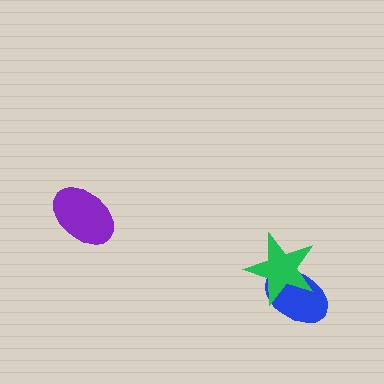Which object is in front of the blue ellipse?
The green star is in front of the blue ellipse.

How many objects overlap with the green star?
1 object overlaps with the green star.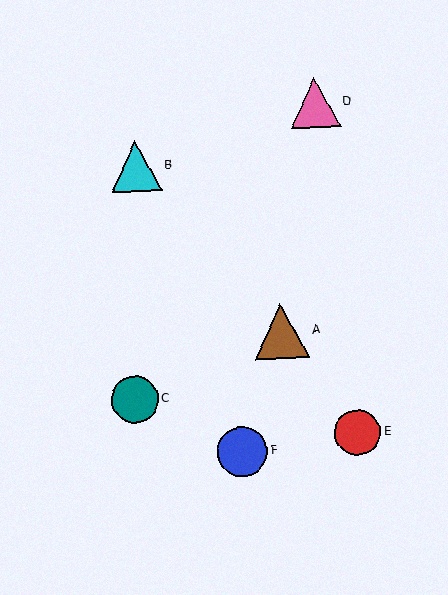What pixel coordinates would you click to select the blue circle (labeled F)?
Click at (242, 452) to select the blue circle F.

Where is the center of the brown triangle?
The center of the brown triangle is at (281, 331).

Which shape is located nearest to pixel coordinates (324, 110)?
The pink triangle (labeled D) at (315, 103) is nearest to that location.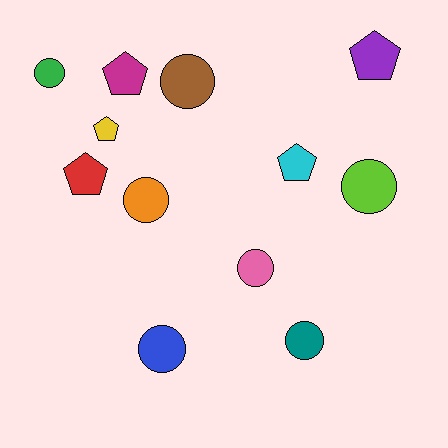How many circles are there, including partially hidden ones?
There are 7 circles.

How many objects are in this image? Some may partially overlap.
There are 12 objects.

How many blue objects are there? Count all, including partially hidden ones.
There is 1 blue object.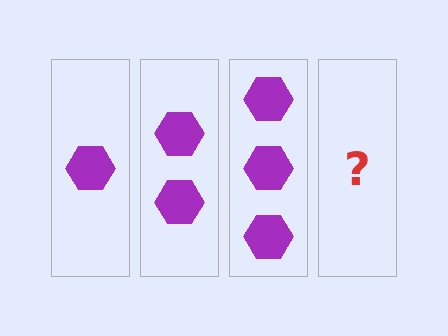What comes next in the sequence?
The next element should be 4 hexagons.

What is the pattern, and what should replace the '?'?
The pattern is that each step adds one more hexagon. The '?' should be 4 hexagons.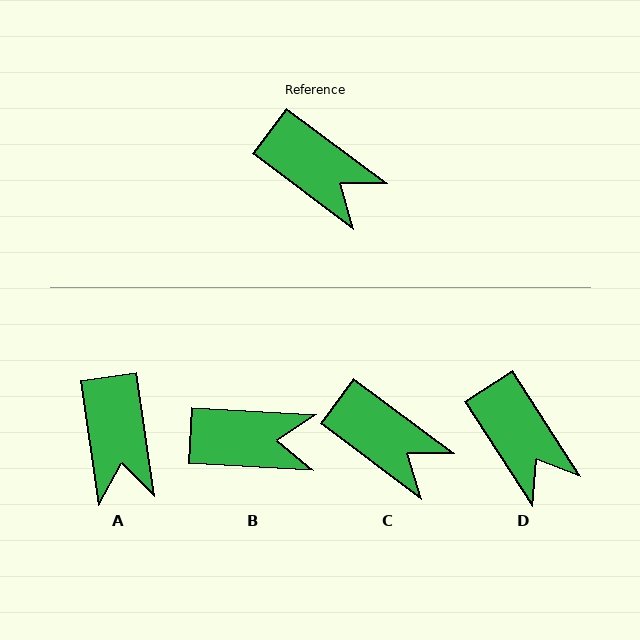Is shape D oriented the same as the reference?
No, it is off by about 21 degrees.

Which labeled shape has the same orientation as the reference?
C.